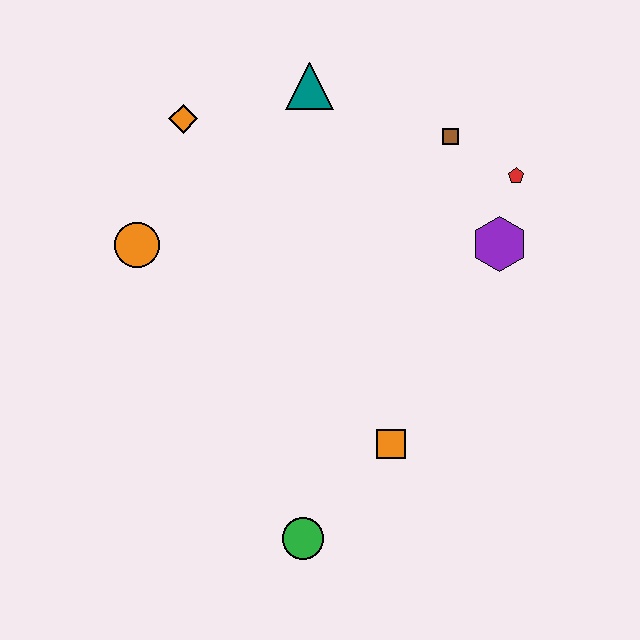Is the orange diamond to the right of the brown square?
No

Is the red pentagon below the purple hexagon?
No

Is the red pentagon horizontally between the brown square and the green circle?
No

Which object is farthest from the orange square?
The orange diamond is farthest from the orange square.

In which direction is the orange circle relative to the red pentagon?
The orange circle is to the left of the red pentagon.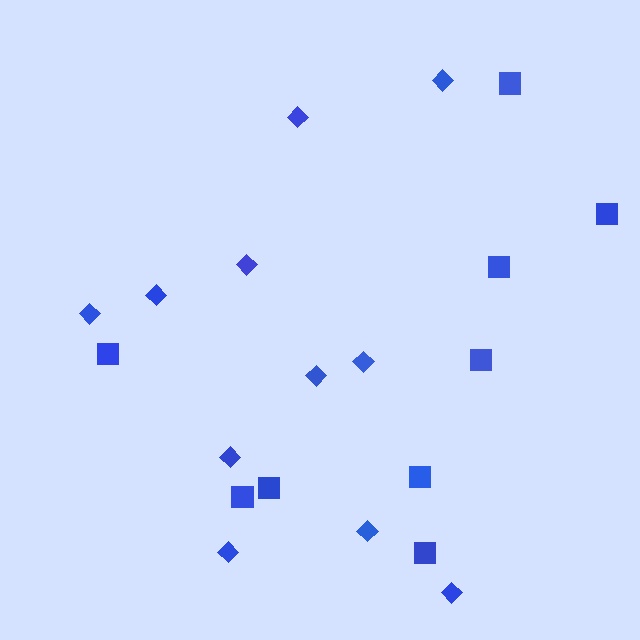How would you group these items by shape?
There are 2 groups: one group of diamonds (11) and one group of squares (9).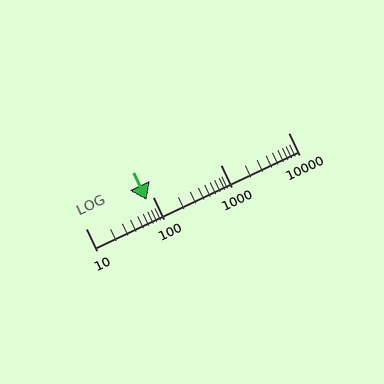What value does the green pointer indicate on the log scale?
The pointer indicates approximately 81.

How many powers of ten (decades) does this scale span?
The scale spans 3 decades, from 10 to 10000.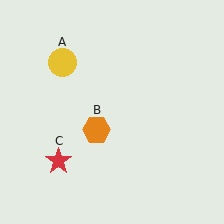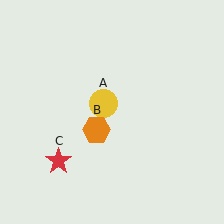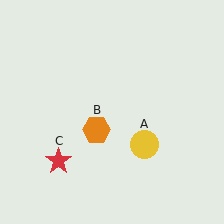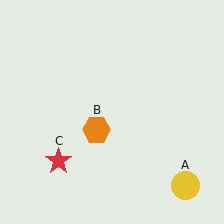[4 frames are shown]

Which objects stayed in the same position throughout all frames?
Orange hexagon (object B) and red star (object C) remained stationary.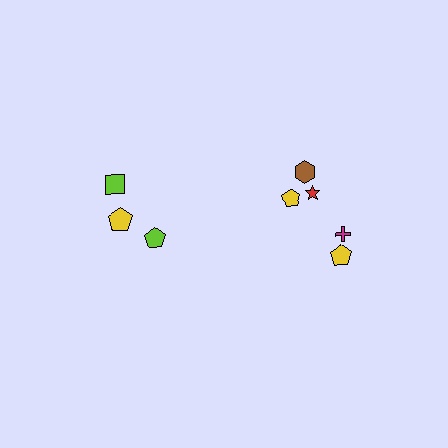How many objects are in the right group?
There are 5 objects.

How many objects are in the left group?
There are 3 objects.